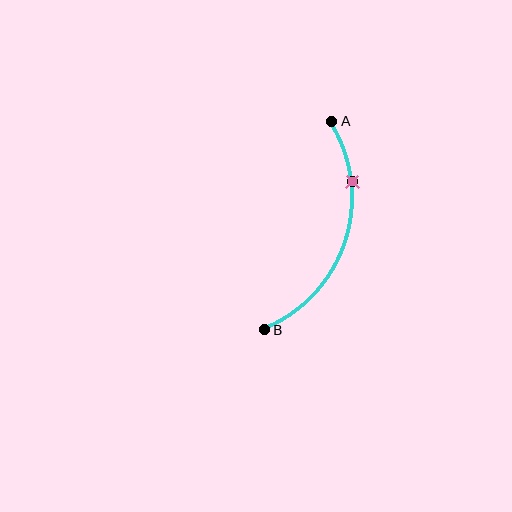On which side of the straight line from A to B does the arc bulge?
The arc bulges to the right of the straight line connecting A and B.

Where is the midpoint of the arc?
The arc midpoint is the point on the curve farthest from the straight line joining A and B. It sits to the right of that line.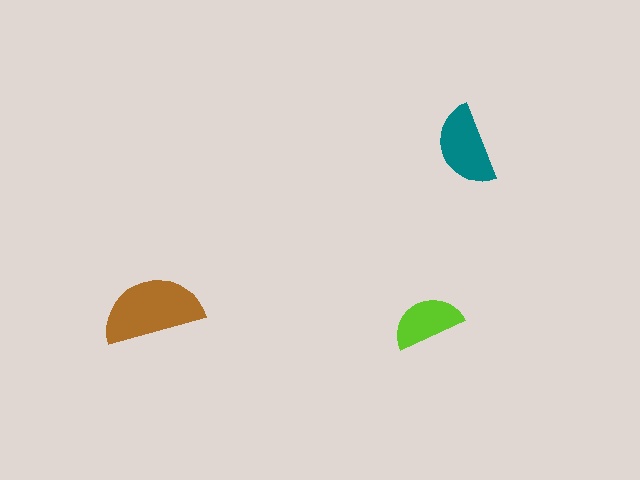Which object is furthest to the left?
The brown semicircle is leftmost.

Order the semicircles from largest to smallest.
the brown one, the teal one, the lime one.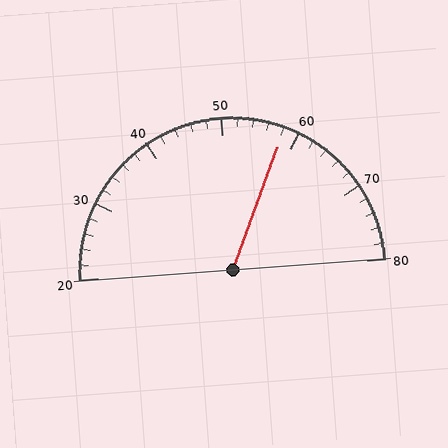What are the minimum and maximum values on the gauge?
The gauge ranges from 20 to 80.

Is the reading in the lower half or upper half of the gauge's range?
The reading is in the upper half of the range (20 to 80).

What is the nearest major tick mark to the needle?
The nearest major tick mark is 60.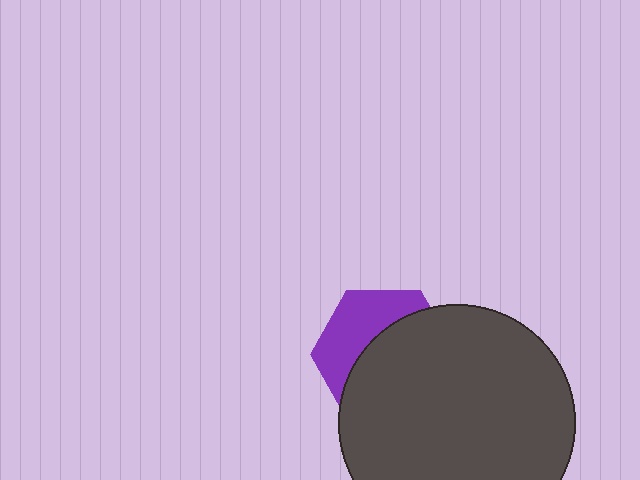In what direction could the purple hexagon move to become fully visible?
The purple hexagon could move toward the upper-left. That would shift it out from behind the dark gray circle entirely.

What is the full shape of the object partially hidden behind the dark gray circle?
The partially hidden object is a purple hexagon.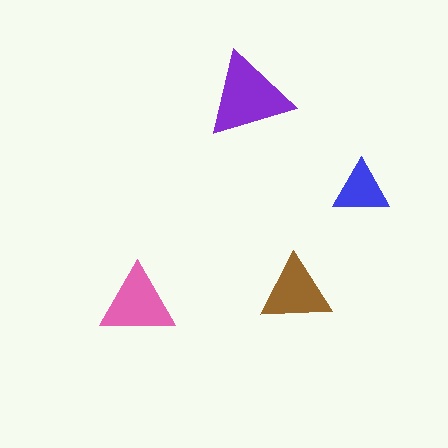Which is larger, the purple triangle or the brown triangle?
The purple one.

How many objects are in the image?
There are 4 objects in the image.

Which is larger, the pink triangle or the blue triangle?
The pink one.